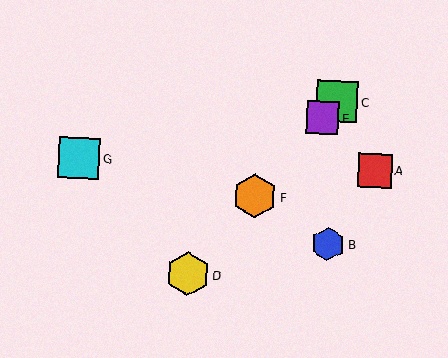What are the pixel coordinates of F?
Object F is at (255, 196).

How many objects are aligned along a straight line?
4 objects (C, D, E, F) are aligned along a straight line.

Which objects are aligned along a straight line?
Objects C, D, E, F are aligned along a straight line.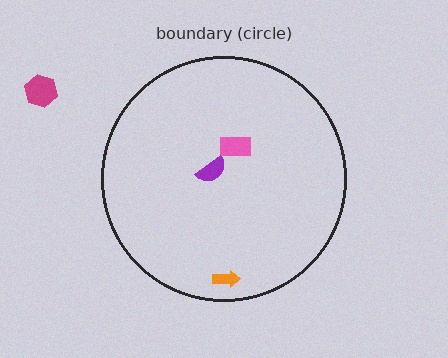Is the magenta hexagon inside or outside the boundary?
Outside.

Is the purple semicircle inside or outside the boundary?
Inside.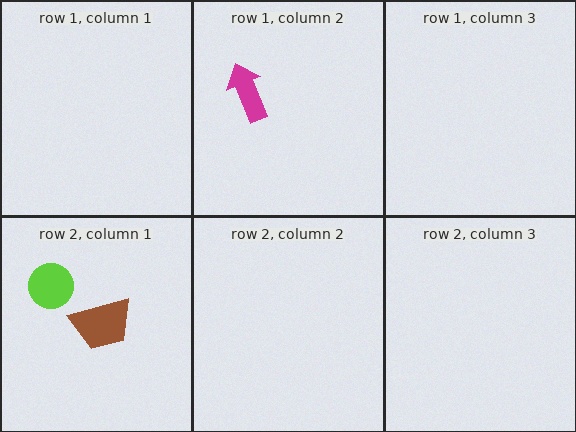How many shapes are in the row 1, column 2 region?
1.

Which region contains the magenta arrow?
The row 1, column 2 region.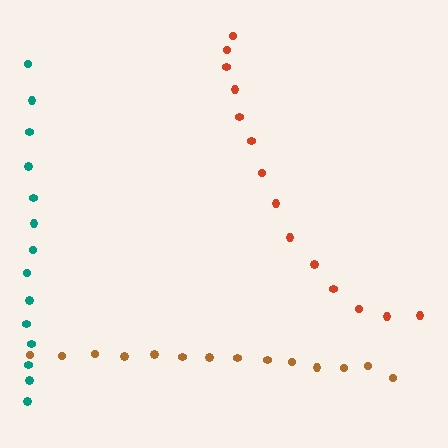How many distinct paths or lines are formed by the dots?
There are 3 distinct paths.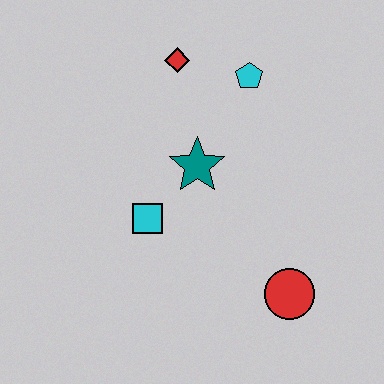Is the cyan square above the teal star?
No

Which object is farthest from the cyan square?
The cyan pentagon is farthest from the cyan square.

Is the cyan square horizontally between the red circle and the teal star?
No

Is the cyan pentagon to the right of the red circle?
No